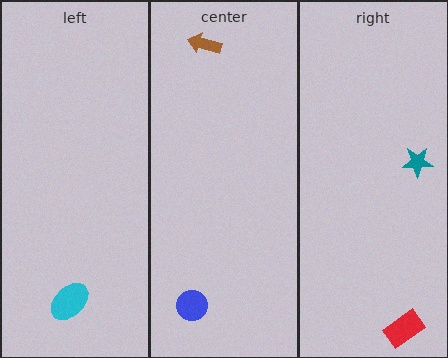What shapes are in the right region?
The red rectangle, the teal star.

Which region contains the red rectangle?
The right region.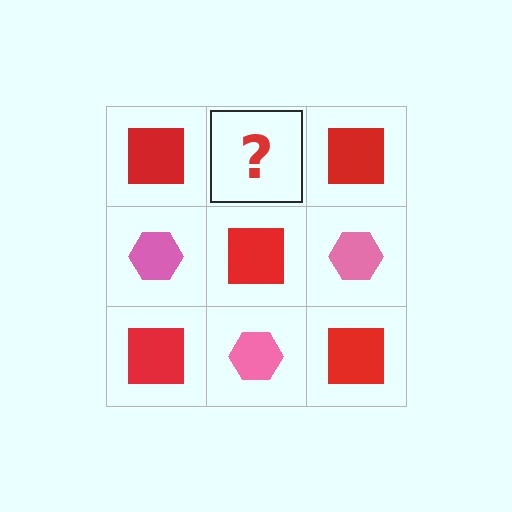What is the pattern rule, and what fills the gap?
The rule is that it alternates red square and pink hexagon in a checkerboard pattern. The gap should be filled with a pink hexagon.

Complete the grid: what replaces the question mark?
The question mark should be replaced with a pink hexagon.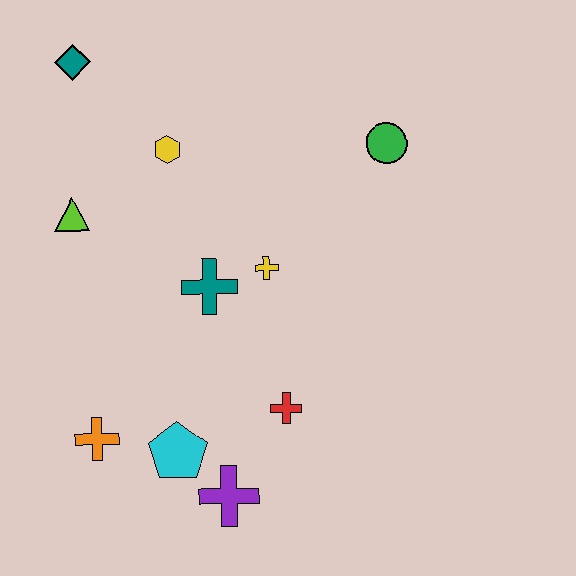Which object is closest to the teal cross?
The yellow cross is closest to the teal cross.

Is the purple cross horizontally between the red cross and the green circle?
No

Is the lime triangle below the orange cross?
No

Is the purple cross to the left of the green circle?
Yes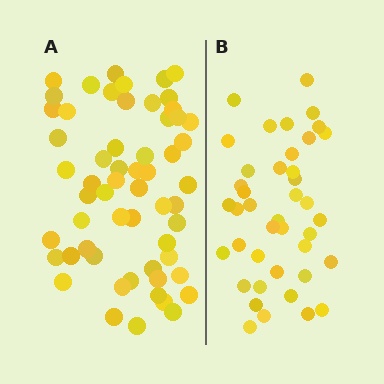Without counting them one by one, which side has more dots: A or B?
Region A (the left region) has more dots.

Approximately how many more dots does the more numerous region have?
Region A has approximately 15 more dots than region B.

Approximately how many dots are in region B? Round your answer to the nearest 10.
About 40 dots. (The exact count is 41, which rounds to 40.)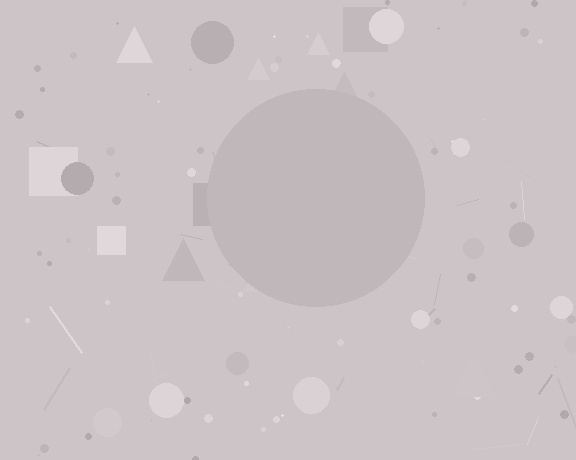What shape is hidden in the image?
A circle is hidden in the image.